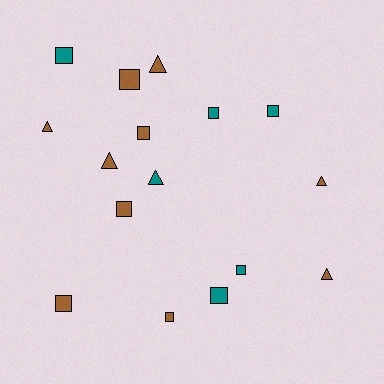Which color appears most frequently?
Brown, with 10 objects.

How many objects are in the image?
There are 16 objects.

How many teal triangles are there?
There is 1 teal triangle.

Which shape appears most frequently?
Square, with 10 objects.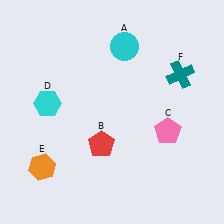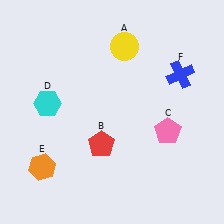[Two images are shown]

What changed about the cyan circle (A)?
In Image 1, A is cyan. In Image 2, it changed to yellow.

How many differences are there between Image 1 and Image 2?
There are 2 differences between the two images.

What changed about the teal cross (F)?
In Image 1, F is teal. In Image 2, it changed to blue.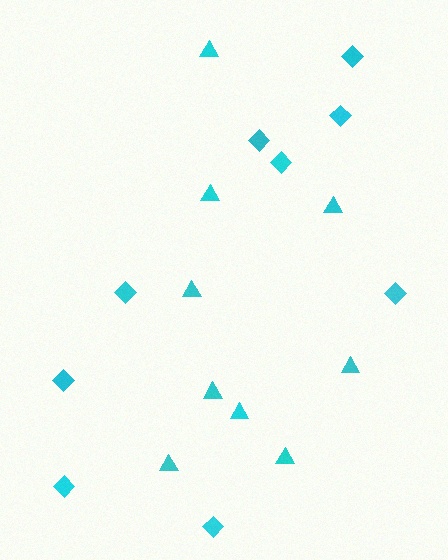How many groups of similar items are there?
There are 2 groups: one group of triangles (9) and one group of diamonds (9).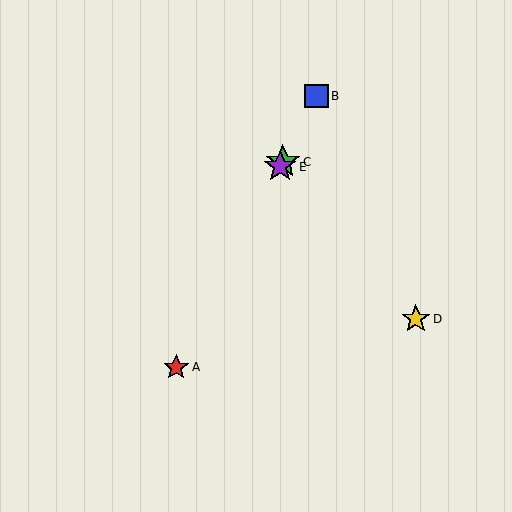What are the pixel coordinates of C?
Object C is at (283, 162).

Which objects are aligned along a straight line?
Objects A, B, C, E are aligned along a straight line.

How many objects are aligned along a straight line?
4 objects (A, B, C, E) are aligned along a straight line.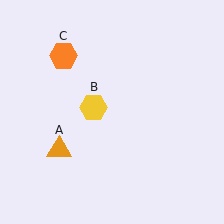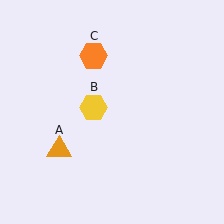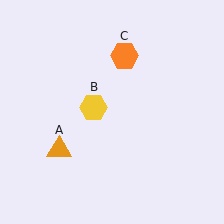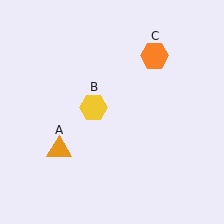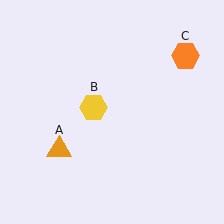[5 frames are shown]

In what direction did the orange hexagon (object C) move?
The orange hexagon (object C) moved right.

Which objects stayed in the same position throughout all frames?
Orange triangle (object A) and yellow hexagon (object B) remained stationary.